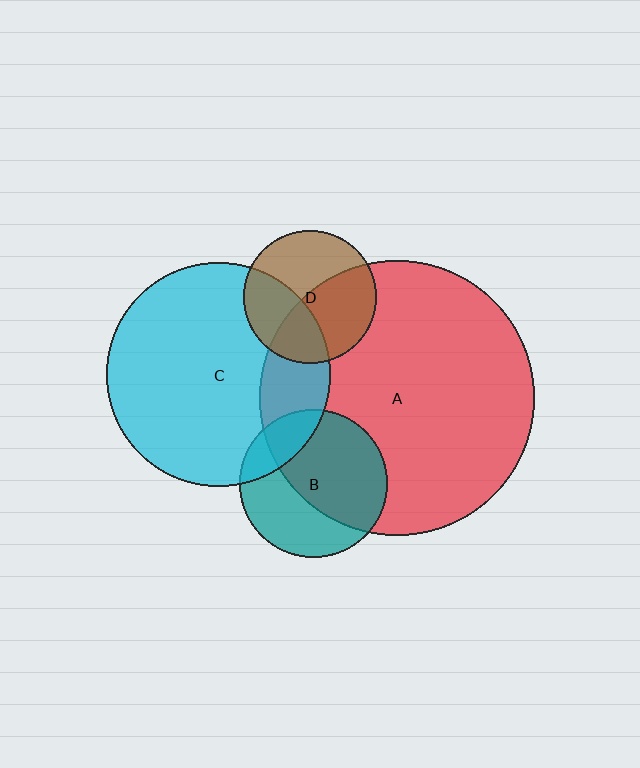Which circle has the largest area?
Circle A (red).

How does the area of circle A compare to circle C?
Approximately 1.5 times.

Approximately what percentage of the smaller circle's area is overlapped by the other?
Approximately 35%.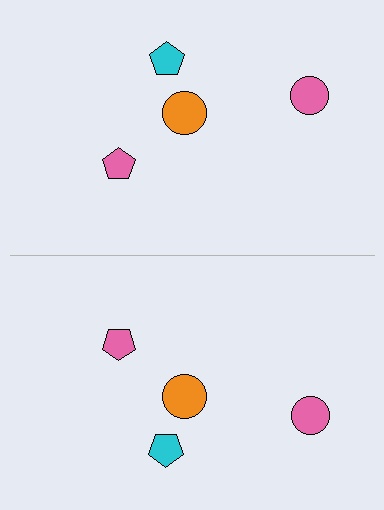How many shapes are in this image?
There are 8 shapes in this image.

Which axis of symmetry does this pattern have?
The pattern has a horizontal axis of symmetry running through the center of the image.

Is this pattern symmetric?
Yes, this pattern has bilateral (reflection) symmetry.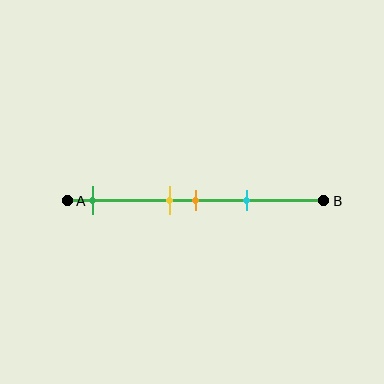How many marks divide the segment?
There are 4 marks dividing the segment.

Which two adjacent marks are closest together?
The yellow and orange marks are the closest adjacent pair.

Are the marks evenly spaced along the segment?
No, the marks are not evenly spaced.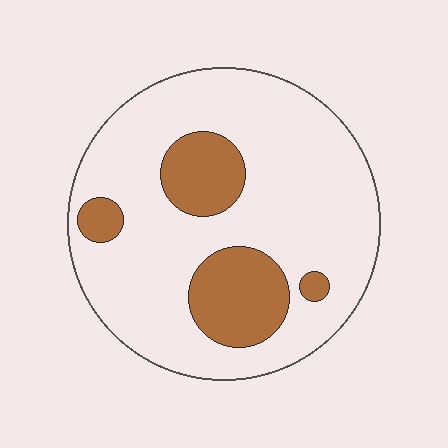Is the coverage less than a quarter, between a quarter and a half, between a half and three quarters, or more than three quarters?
Less than a quarter.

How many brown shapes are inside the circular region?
4.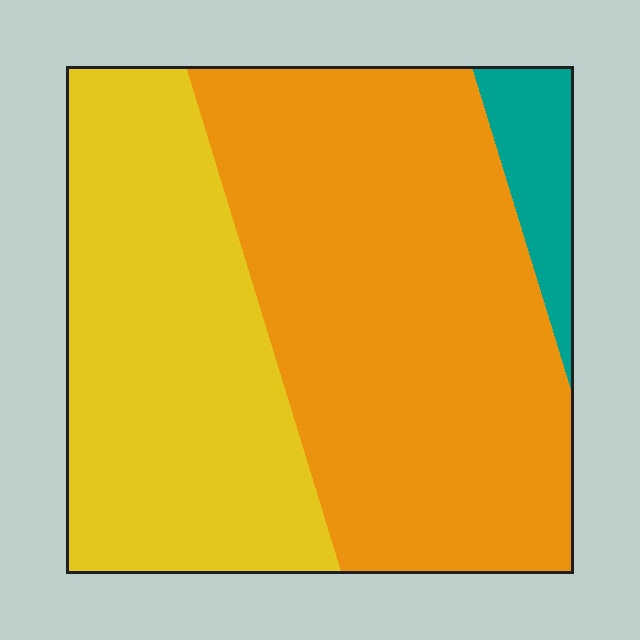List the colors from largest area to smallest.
From largest to smallest: orange, yellow, teal.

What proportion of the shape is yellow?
Yellow covers roughly 40% of the shape.